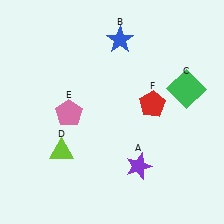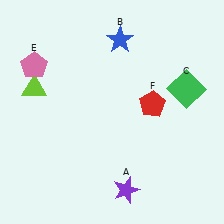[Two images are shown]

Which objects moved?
The objects that moved are: the purple star (A), the lime triangle (D), the pink pentagon (E).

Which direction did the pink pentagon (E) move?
The pink pentagon (E) moved up.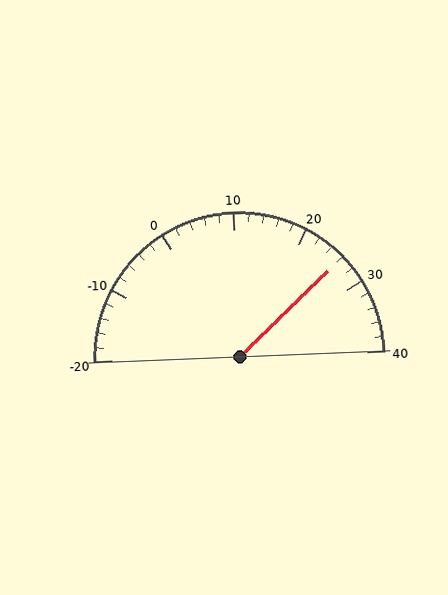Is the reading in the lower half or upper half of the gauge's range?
The reading is in the upper half of the range (-20 to 40).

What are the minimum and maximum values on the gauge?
The gauge ranges from -20 to 40.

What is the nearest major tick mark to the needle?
The nearest major tick mark is 30.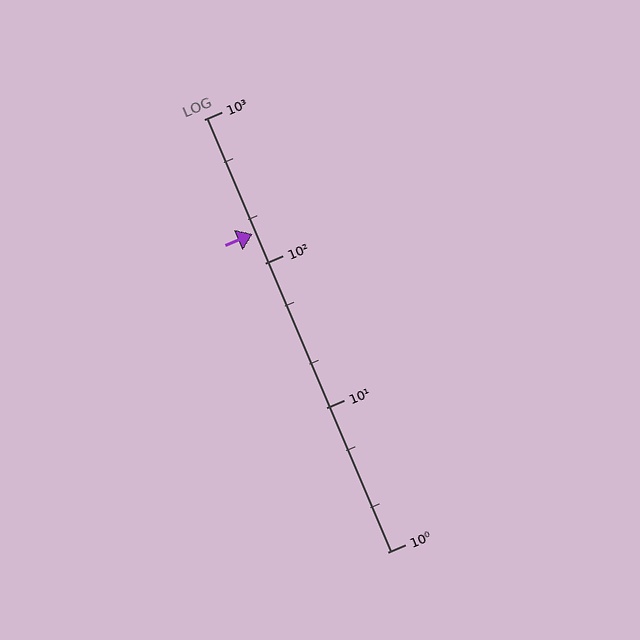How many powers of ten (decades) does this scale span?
The scale spans 3 decades, from 1 to 1000.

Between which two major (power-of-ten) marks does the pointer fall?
The pointer is between 100 and 1000.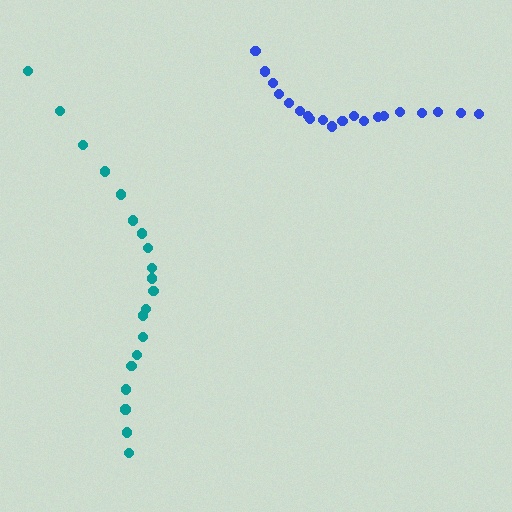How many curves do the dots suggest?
There are 2 distinct paths.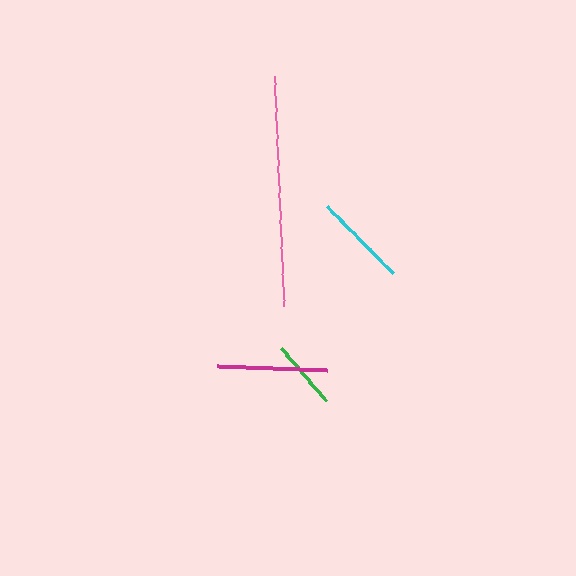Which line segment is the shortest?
The green line is the shortest at approximately 69 pixels.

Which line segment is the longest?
The pink line is the longest at approximately 230 pixels.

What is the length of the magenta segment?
The magenta segment is approximately 110 pixels long.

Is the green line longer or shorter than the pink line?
The pink line is longer than the green line.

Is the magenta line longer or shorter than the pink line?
The pink line is longer than the magenta line.